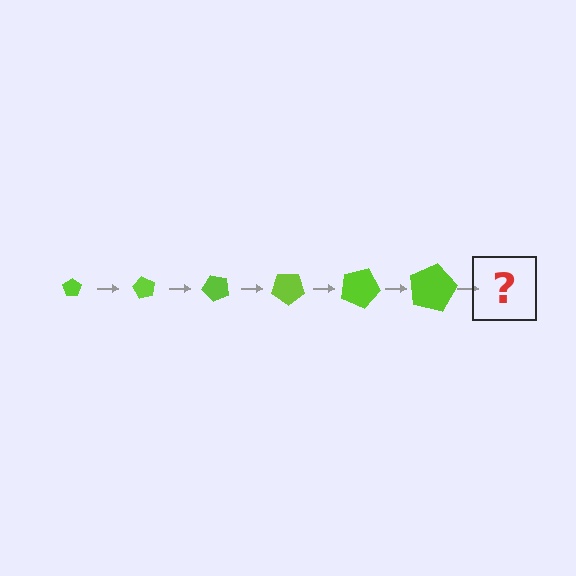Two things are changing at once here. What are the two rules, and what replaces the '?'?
The two rules are that the pentagon grows larger each step and it rotates 60 degrees each step. The '?' should be a pentagon, larger than the previous one and rotated 360 degrees from the start.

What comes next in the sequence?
The next element should be a pentagon, larger than the previous one and rotated 360 degrees from the start.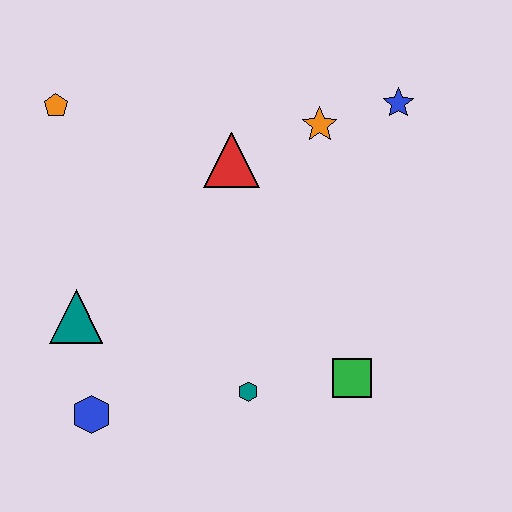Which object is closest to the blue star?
The orange star is closest to the blue star.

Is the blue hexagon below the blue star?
Yes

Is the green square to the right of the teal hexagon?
Yes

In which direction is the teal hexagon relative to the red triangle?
The teal hexagon is below the red triangle.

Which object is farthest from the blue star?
The blue hexagon is farthest from the blue star.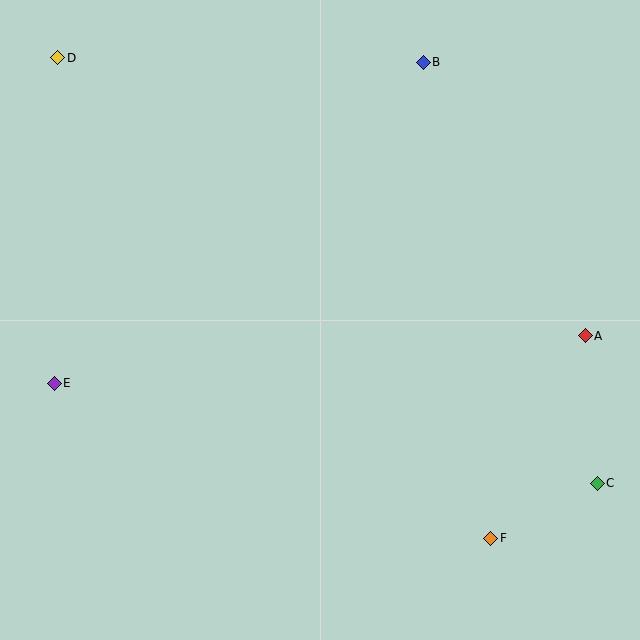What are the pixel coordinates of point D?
Point D is at (58, 58).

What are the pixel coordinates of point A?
Point A is at (585, 336).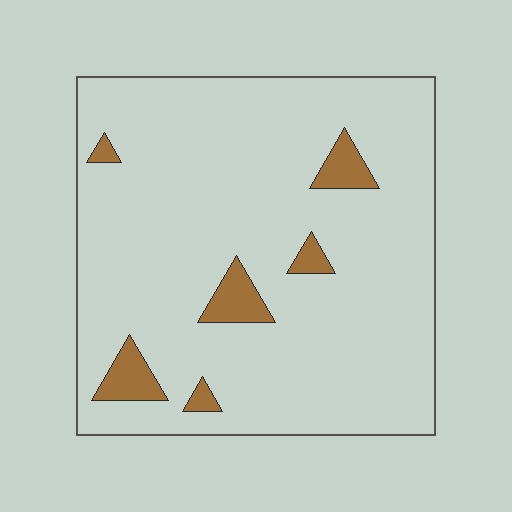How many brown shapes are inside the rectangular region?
6.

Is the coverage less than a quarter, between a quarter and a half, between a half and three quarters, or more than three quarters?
Less than a quarter.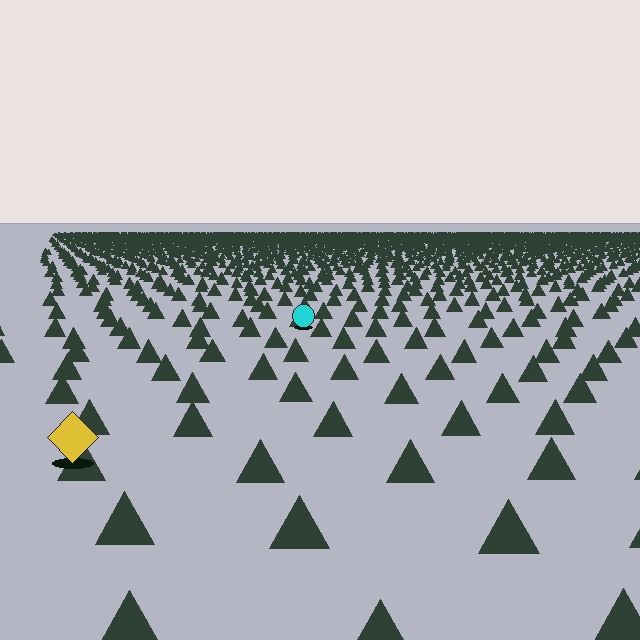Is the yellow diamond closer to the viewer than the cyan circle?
Yes. The yellow diamond is closer — you can tell from the texture gradient: the ground texture is coarser near it.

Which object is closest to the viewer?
The yellow diamond is closest. The texture marks near it are larger and more spread out.